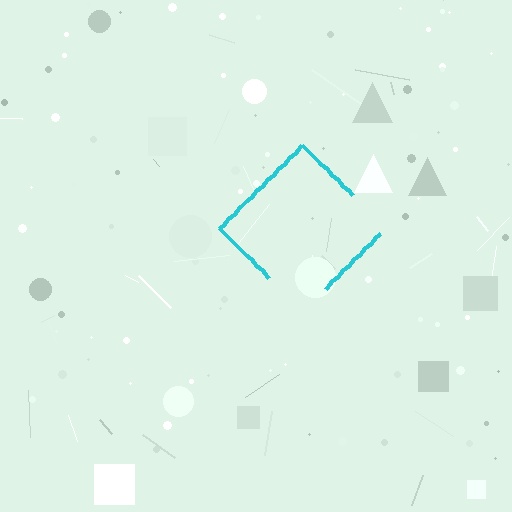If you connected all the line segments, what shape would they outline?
They would outline a diamond.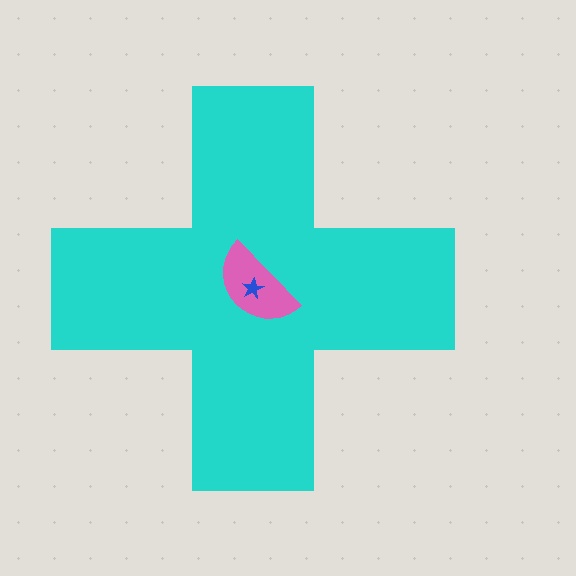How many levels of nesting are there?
3.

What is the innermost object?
The blue star.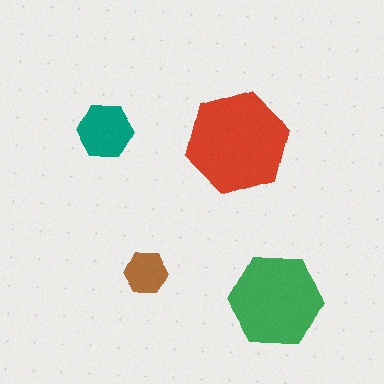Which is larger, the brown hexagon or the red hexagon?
The red one.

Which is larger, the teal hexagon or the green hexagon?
The green one.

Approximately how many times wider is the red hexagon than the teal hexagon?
About 2 times wider.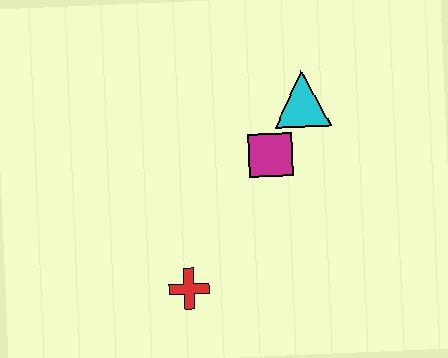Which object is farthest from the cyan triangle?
The red cross is farthest from the cyan triangle.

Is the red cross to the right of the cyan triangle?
No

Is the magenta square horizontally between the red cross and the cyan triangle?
Yes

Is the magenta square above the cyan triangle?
No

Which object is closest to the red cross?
The magenta square is closest to the red cross.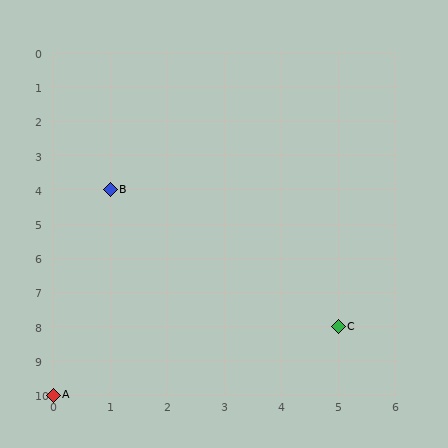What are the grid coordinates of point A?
Point A is at grid coordinates (0, 10).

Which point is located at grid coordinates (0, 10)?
Point A is at (0, 10).